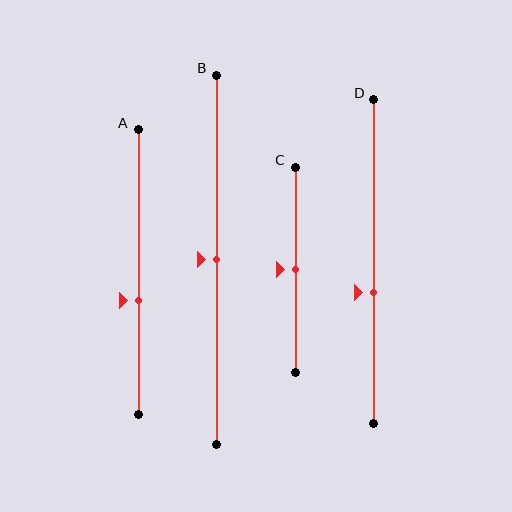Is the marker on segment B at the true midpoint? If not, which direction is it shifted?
Yes, the marker on segment B is at the true midpoint.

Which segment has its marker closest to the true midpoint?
Segment B has its marker closest to the true midpoint.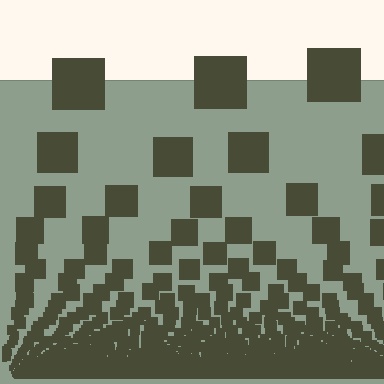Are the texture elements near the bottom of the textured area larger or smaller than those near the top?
Smaller. The gradient is inverted — elements near the bottom are smaller and denser.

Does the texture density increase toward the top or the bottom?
Density increases toward the bottom.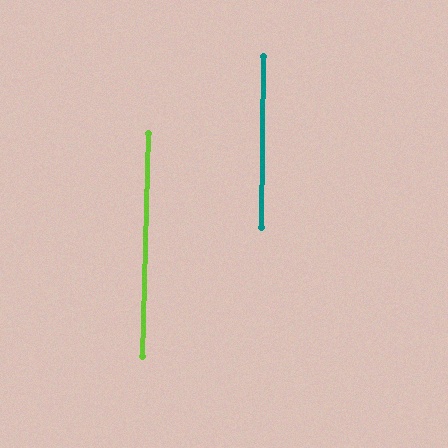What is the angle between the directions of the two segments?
Approximately 1 degree.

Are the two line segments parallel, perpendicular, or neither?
Parallel — their directions differ by only 0.6°.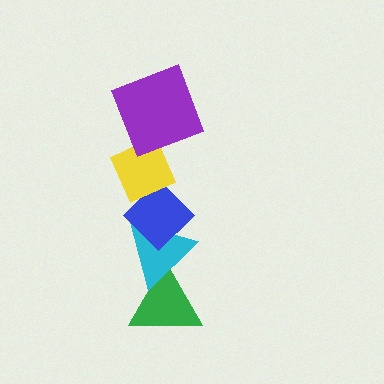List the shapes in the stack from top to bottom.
From top to bottom: the purple square, the yellow diamond, the blue diamond, the cyan triangle, the green triangle.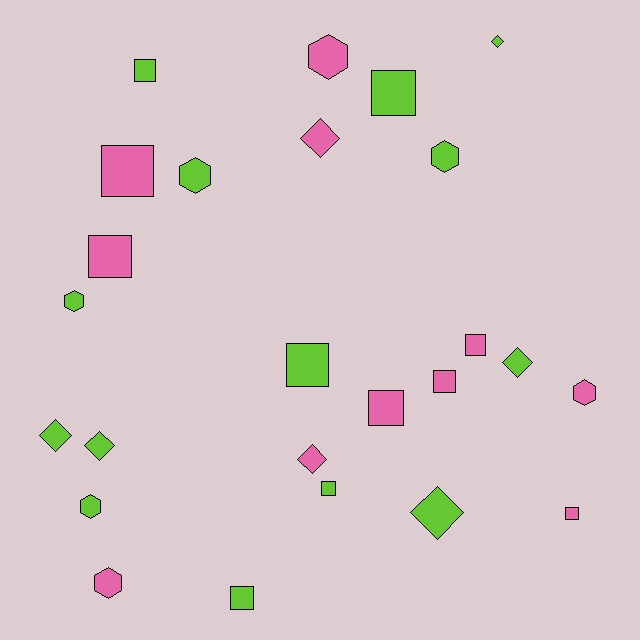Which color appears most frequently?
Lime, with 14 objects.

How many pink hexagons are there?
There are 3 pink hexagons.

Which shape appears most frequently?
Square, with 11 objects.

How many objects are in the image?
There are 25 objects.